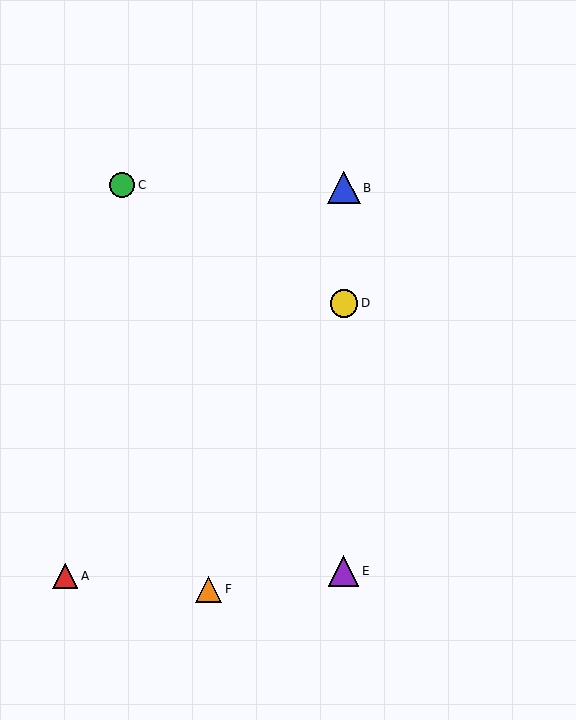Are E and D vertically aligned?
Yes, both are at x≈344.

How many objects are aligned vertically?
3 objects (B, D, E) are aligned vertically.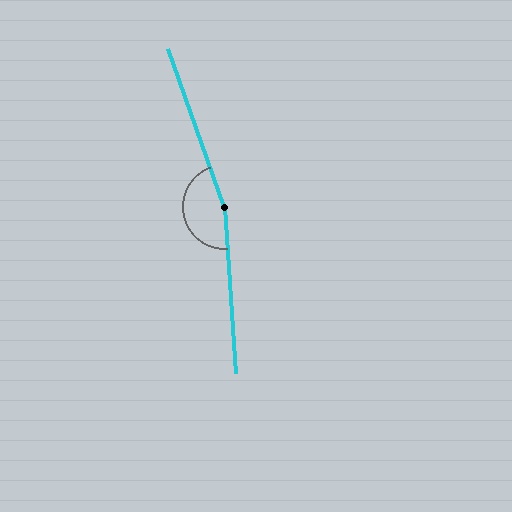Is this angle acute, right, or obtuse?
It is obtuse.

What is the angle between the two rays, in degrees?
Approximately 164 degrees.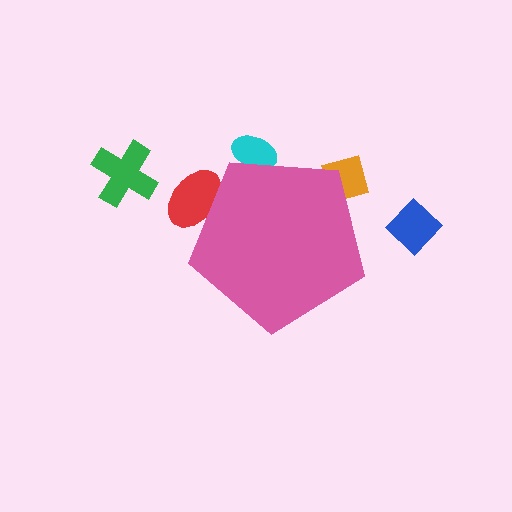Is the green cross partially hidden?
No, the green cross is fully visible.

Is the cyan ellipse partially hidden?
Yes, the cyan ellipse is partially hidden behind the pink pentagon.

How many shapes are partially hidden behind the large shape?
3 shapes are partially hidden.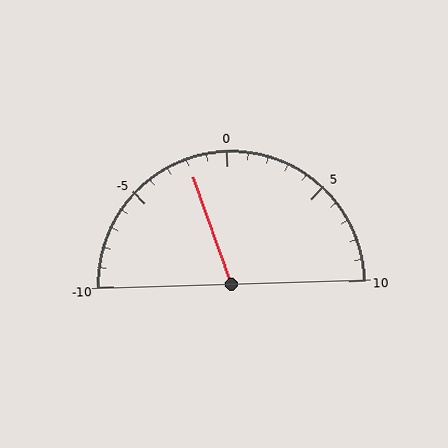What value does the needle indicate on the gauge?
The needle indicates approximately -2.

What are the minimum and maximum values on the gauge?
The gauge ranges from -10 to 10.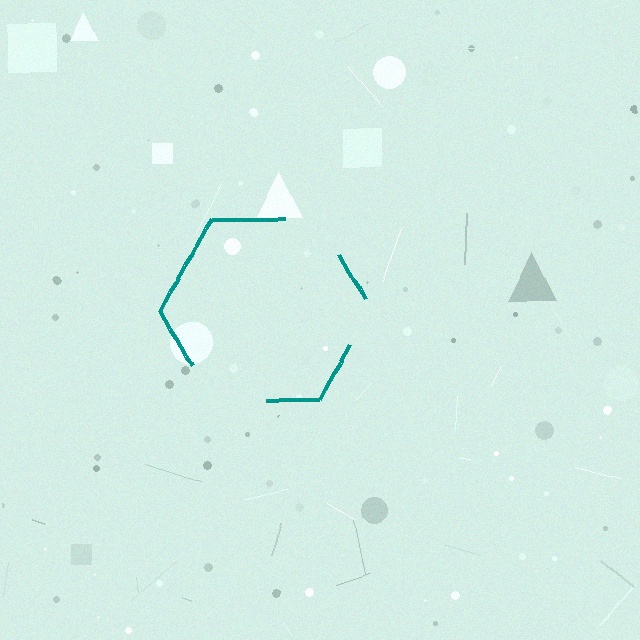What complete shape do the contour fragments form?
The contour fragments form a hexagon.